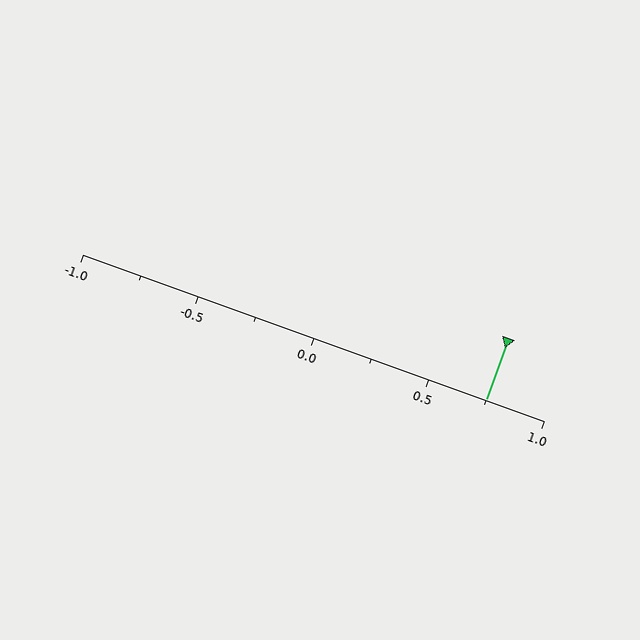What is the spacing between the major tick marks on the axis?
The major ticks are spaced 0.5 apart.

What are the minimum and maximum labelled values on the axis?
The axis runs from -1.0 to 1.0.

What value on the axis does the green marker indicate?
The marker indicates approximately 0.75.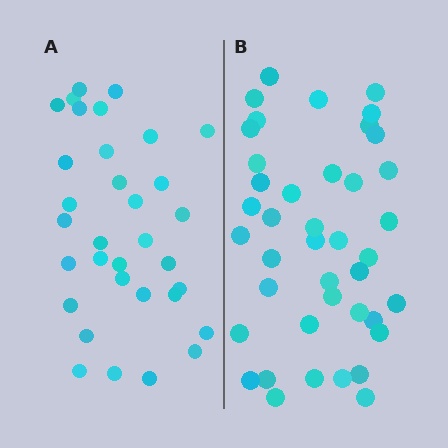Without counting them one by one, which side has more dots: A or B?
Region B (the right region) has more dots.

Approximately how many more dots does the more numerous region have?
Region B has roughly 8 or so more dots than region A.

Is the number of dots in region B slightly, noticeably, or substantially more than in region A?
Region B has only slightly more — the two regions are fairly close. The ratio is roughly 1.2 to 1.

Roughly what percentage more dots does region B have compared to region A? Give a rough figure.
About 25% more.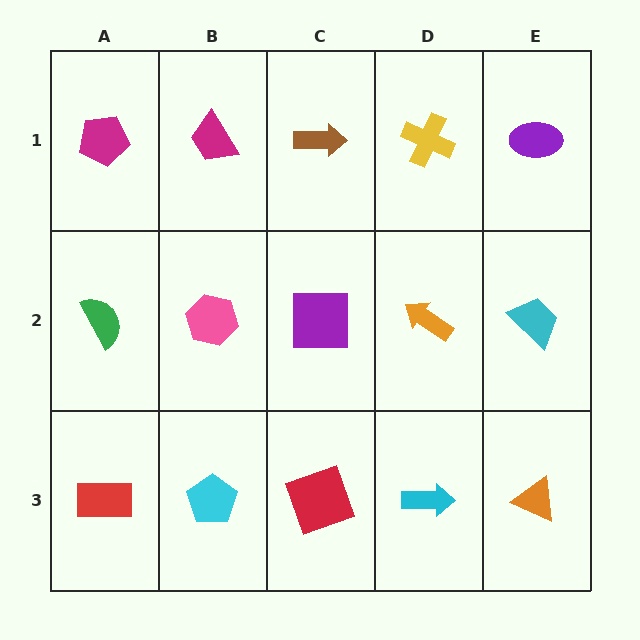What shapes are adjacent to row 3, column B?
A pink hexagon (row 2, column B), a red rectangle (row 3, column A), a red square (row 3, column C).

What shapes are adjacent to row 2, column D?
A yellow cross (row 1, column D), a cyan arrow (row 3, column D), a purple square (row 2, column C), a cyan trapezoid (row 2, column E).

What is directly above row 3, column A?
A green semicircle.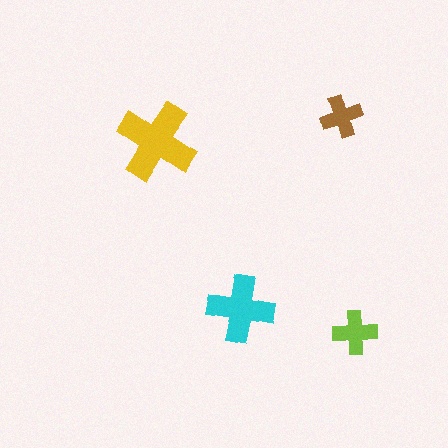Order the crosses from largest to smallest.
the yellow one, the cyan one, the lime one, the brown one.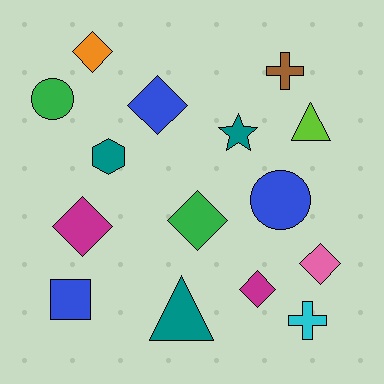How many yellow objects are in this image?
There are no yellow objects.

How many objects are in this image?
There are 15 objects.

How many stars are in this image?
There is 1 star.